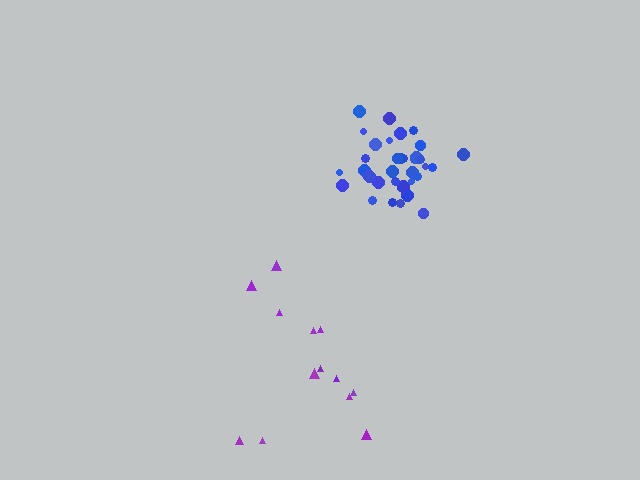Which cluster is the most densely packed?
Blue.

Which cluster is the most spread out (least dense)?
Purple.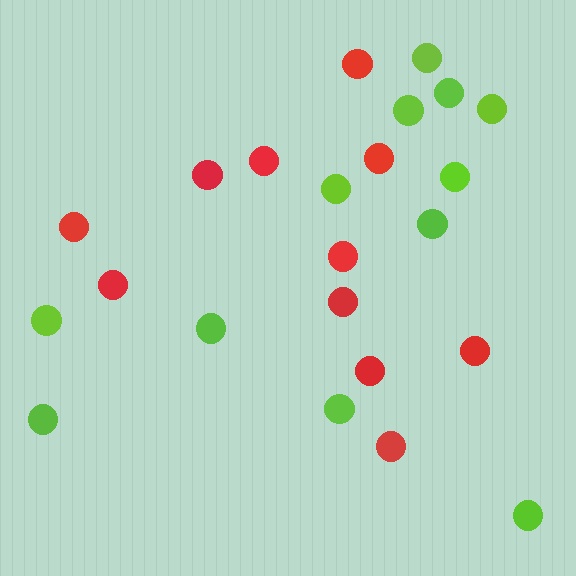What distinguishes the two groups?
There are 2 groups: one group of red circles (11) and one group of lime circles (12).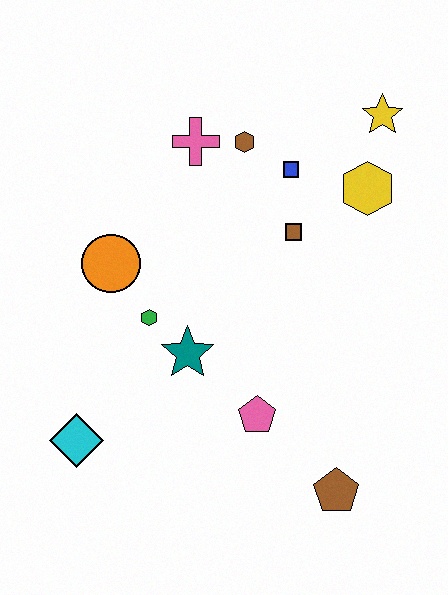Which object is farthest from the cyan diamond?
The yellow star is farthest from the cyan diamond.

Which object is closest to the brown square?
The blue square is closest to the brown square.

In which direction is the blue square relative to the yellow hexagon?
The blue square is to the left of the yellow hexagon.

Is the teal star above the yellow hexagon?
No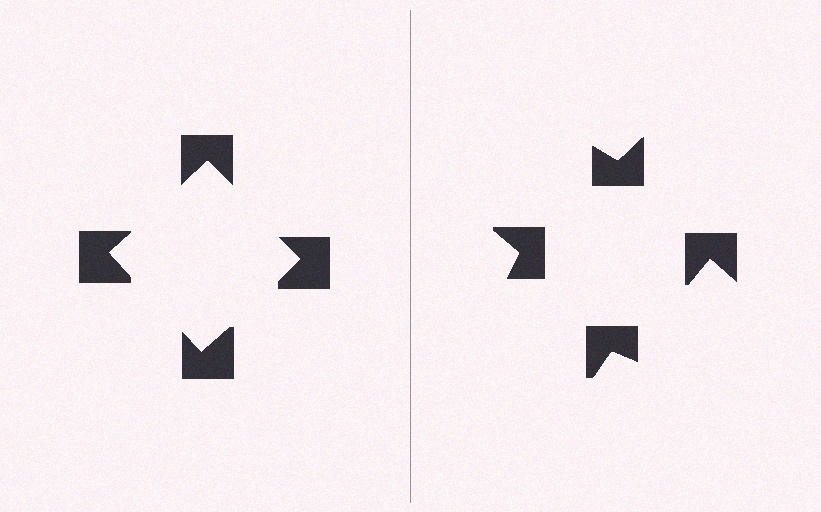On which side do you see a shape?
An illusory square appears on the left side. On the right side the wedge cuts are rotated, so no coherent shape forms.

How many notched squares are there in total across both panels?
8 — 4 on each side.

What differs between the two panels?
The notched squares are positioned identically on both sides; only the wedge orientations differ. On the left they align to a square; on the right they are misaligned.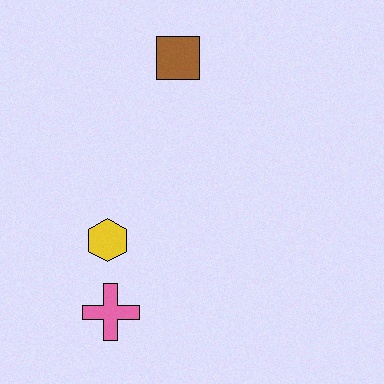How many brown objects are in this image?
There is 1 brown object.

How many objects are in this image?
There are 3 objects.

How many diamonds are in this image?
There are no diamonds.